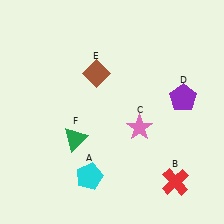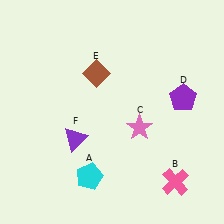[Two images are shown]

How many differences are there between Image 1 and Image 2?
There are 2 differences between the two images.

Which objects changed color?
B changed from red to pink. F changed from green to purple.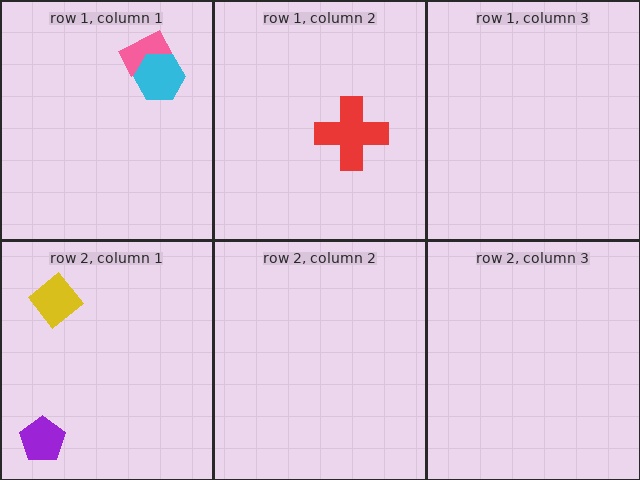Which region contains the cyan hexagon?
The row 1, column 1 region.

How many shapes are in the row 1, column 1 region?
2.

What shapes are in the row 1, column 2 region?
The red cross.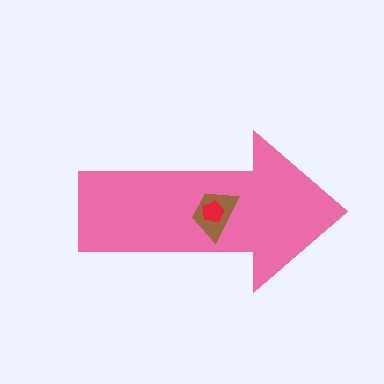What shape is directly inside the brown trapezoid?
The red pentagon.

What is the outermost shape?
The pink arrow.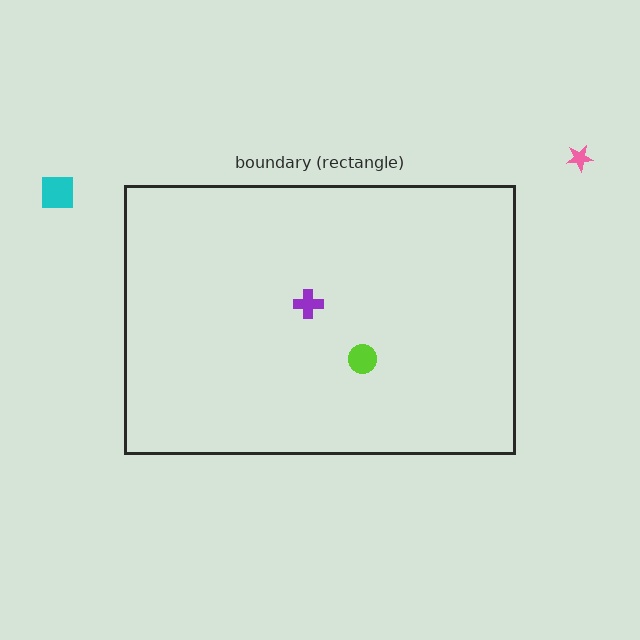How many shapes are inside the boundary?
2 inside, 2 outside.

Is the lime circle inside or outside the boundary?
Inside.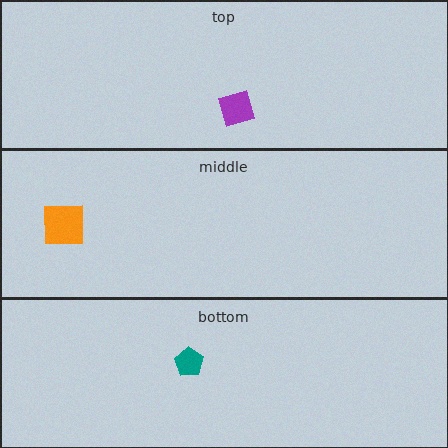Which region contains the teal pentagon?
The bottom region.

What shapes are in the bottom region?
The teal pentagon.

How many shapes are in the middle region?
1.